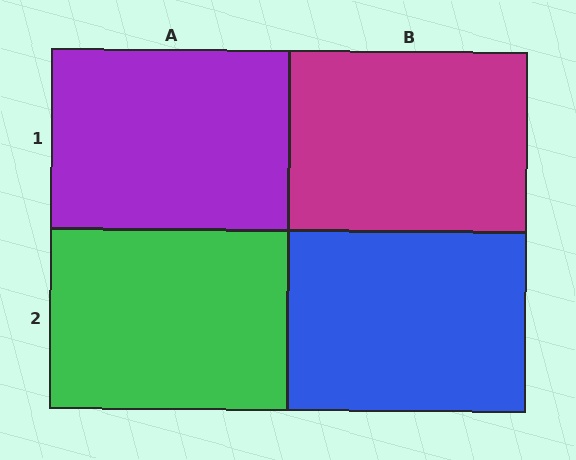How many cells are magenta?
1 cell is magenta.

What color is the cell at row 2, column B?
Blue.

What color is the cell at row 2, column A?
Green.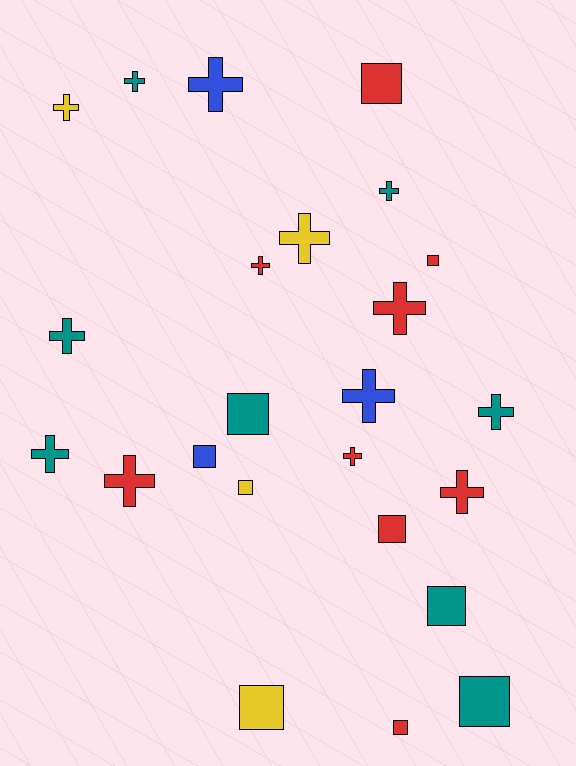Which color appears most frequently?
Red, with 9 objects.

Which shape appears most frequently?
Cross, with 14 objects.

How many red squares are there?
There are 4 red squares.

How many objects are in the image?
There are 24 objects.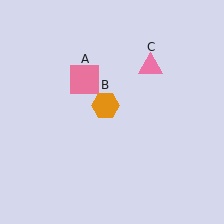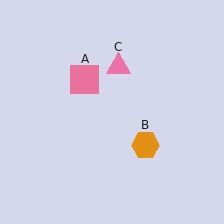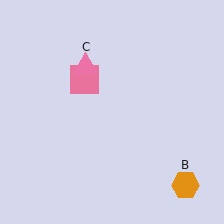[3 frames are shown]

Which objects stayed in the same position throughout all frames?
Pink square (object A) remained stationary.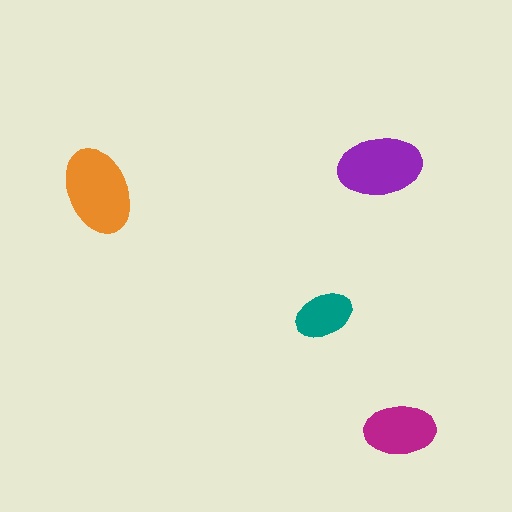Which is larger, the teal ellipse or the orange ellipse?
The orange one.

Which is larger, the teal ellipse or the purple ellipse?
The purple one.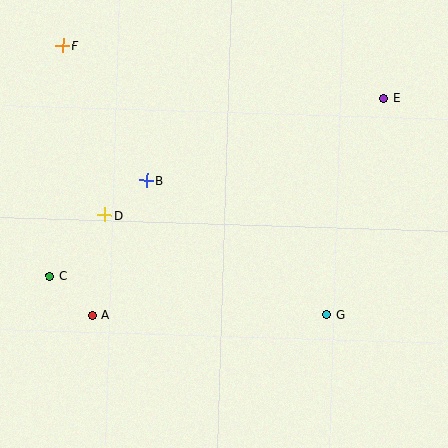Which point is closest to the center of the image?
Point B at (147, 180) is closest to the center.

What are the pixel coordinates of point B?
Point B is at (147, 180).